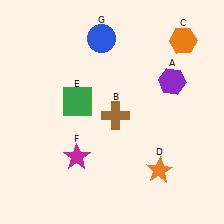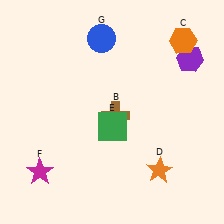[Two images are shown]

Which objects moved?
The objects that moved are: the purple hexagon (A), the green square (E), the magenta star (F).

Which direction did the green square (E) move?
The green square (E) moved right.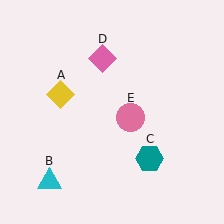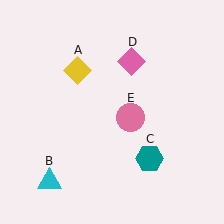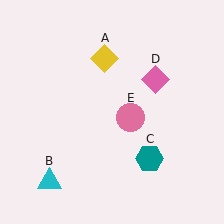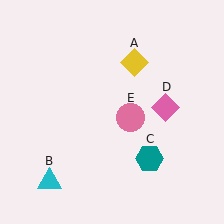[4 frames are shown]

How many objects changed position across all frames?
2 objects changed position: yellow diamond (object A), pink diamond (object D).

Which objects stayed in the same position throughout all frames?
Cyan triangle (object B) and teal hexagon (object C) and pink circle (object E) remained stationary.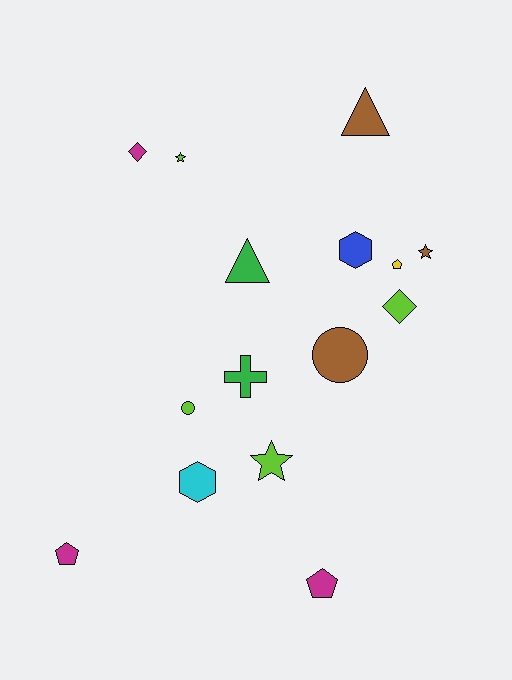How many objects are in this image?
There are 15 objects.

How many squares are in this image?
There are no squares.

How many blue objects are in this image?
There is 1 blue object.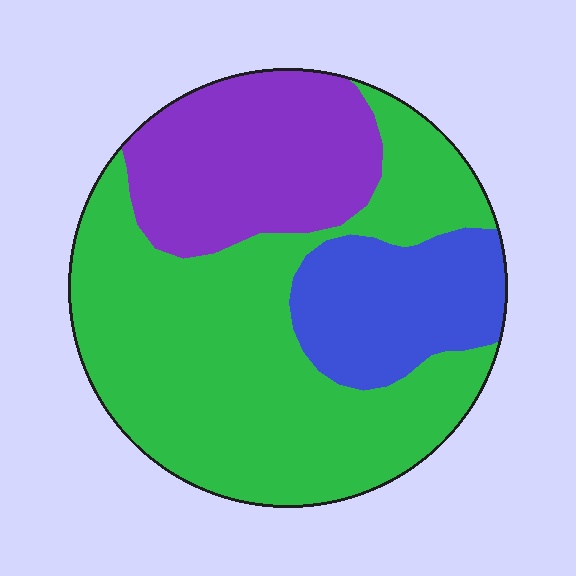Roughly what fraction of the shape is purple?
Purple takes up about one quarter (1/4) of the shape.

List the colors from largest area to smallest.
From largest to smallest: green, purple, blue.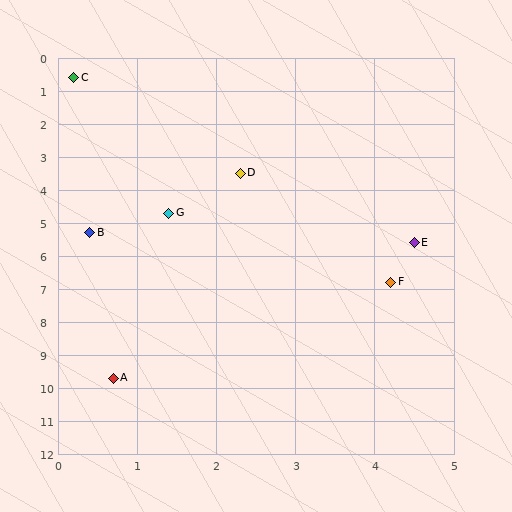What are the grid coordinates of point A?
Point A is at approximately (0.7, 9.7).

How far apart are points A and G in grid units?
Points A and G are about 5.0 grid units apart.